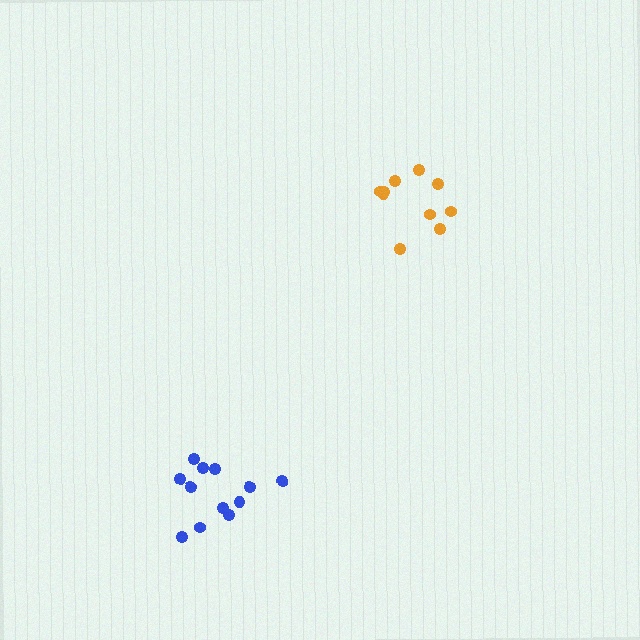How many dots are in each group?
Group 1: 10 dots, Group 2: 12 dots (22 total).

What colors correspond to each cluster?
The clusters are colored: orange, blue.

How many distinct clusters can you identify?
There are 2 distinct clusters.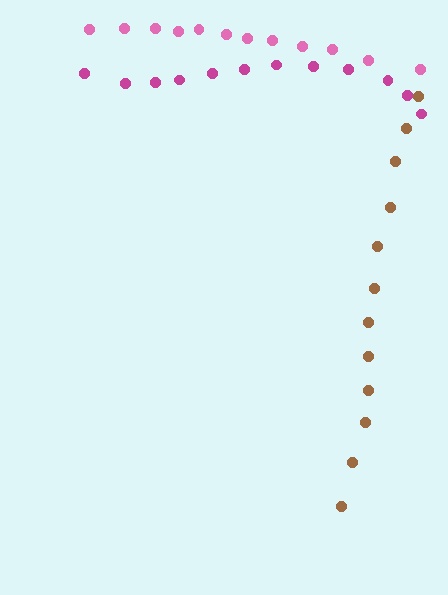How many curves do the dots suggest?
There are 3 distinct paths.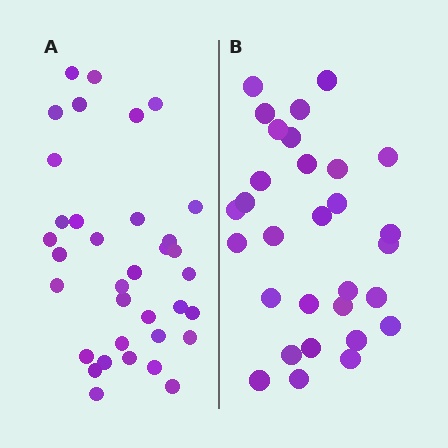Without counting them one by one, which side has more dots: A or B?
Region A (the left region) has more dots.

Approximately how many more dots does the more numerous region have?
Region A has about 5 more dots than region B.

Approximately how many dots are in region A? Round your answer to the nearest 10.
About 40 dots. (The exact count is 35, which rounds to 40.)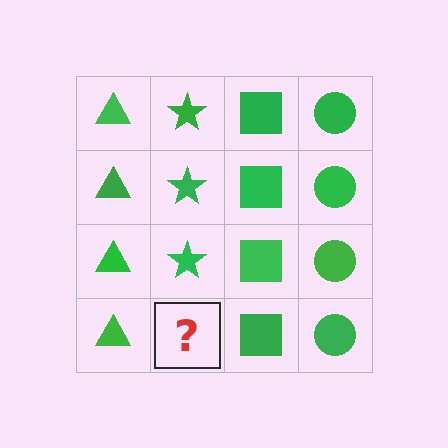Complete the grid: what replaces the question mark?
The question mark should be replaced with a green star.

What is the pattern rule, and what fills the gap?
The rule is that each column has a consistent shape. The gap should be filled with a green star.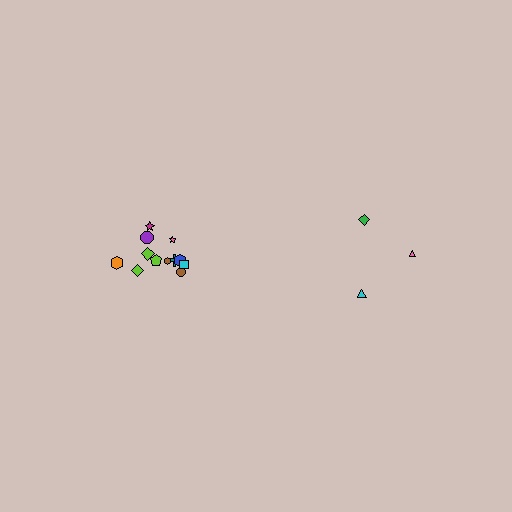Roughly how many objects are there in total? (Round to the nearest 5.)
Roughly 15 objects in total.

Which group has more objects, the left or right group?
The left group.